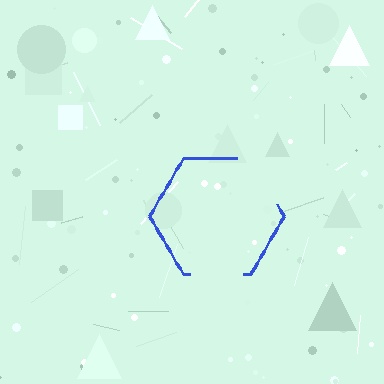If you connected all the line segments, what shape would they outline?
They would outline a hexagon.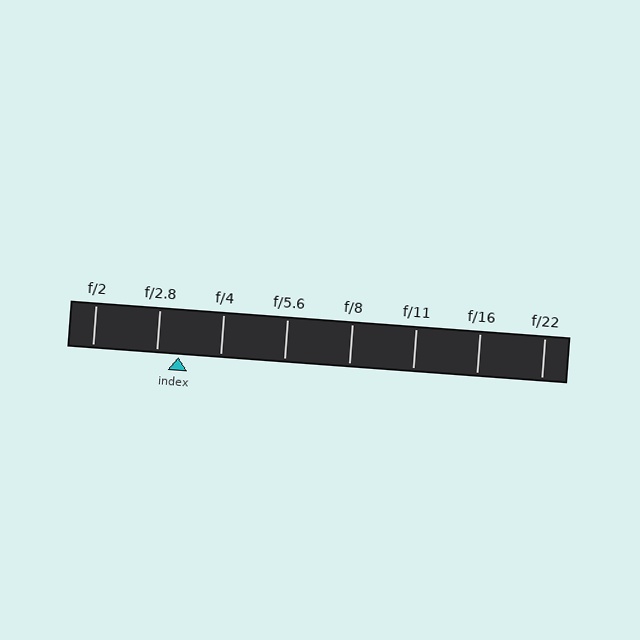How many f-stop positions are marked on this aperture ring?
There are 8 f-stop positions marked.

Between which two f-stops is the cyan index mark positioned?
The index mark is between f/2.8 and f/4.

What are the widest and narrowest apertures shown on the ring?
The widest aperture shown is f/2 and the narrowest is f/22.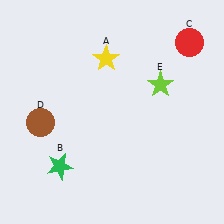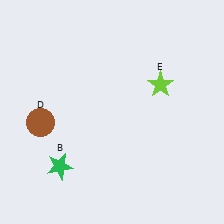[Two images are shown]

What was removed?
The yellow star (A), the red circle (C) were removed in Image 2.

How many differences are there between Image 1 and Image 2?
There are 2 differences between the two images.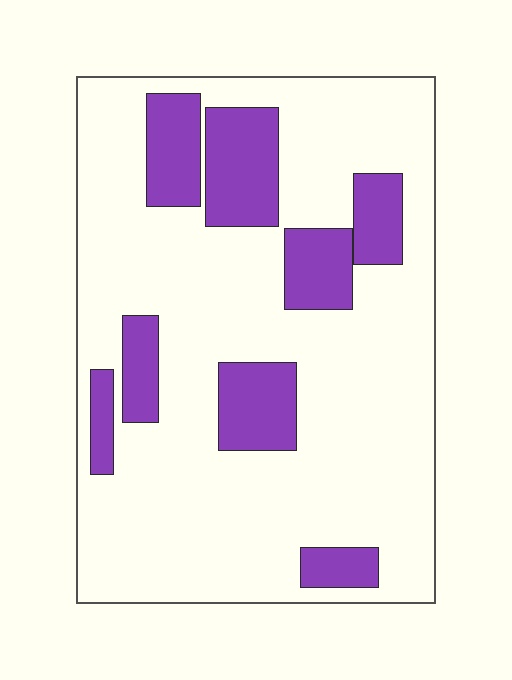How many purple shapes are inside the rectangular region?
8.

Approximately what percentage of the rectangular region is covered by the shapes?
Approximately 20%.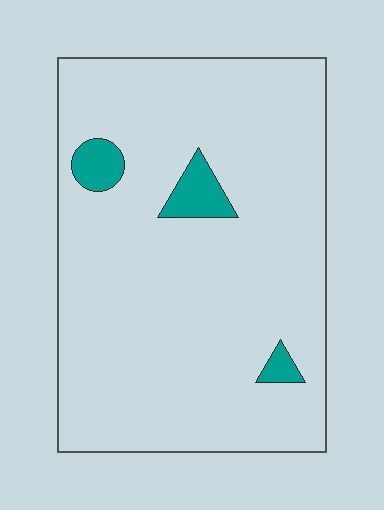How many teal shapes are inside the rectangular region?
3.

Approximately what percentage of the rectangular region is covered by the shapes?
Approximately 5%.